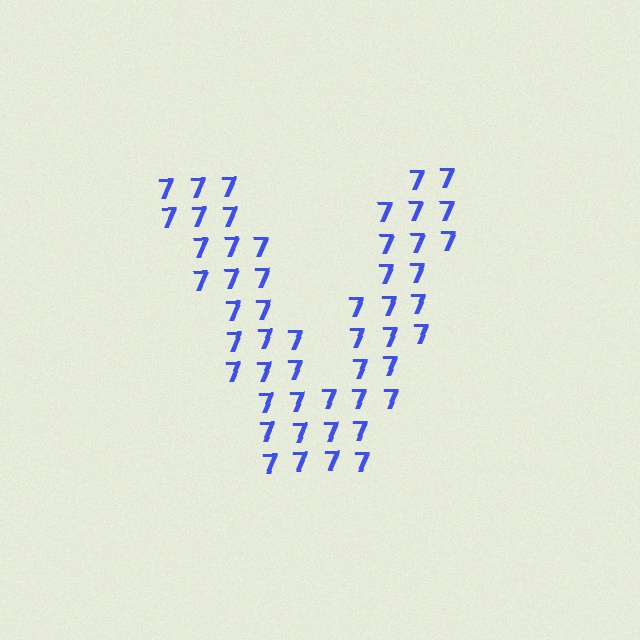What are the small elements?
The small elements are digit 7's.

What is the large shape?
The large shape is the letter V.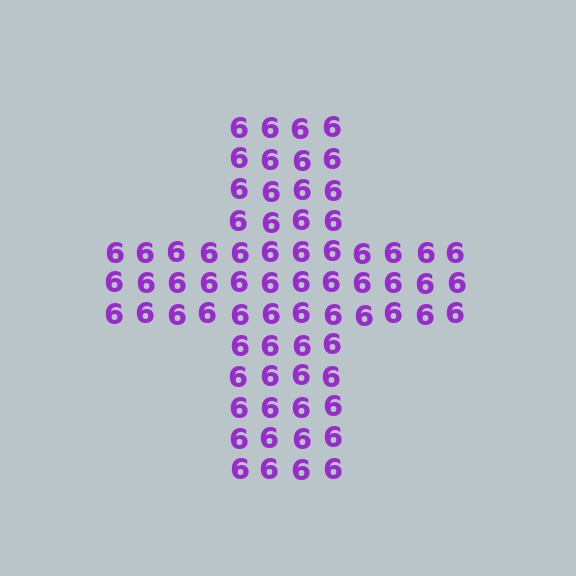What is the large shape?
The large shape is a cross.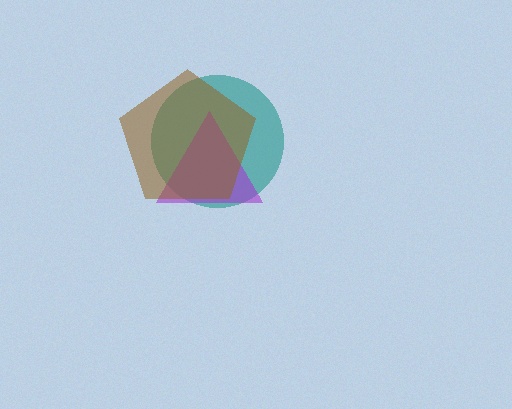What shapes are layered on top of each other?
The layered shapes are: a teal circle, a purple triangle, a brown pentagon.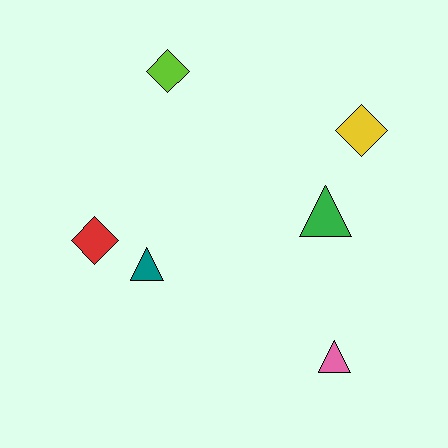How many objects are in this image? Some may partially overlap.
There are 6 objects.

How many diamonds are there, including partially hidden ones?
There are 3 diamonds.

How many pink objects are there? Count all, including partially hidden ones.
There is 1 pink object.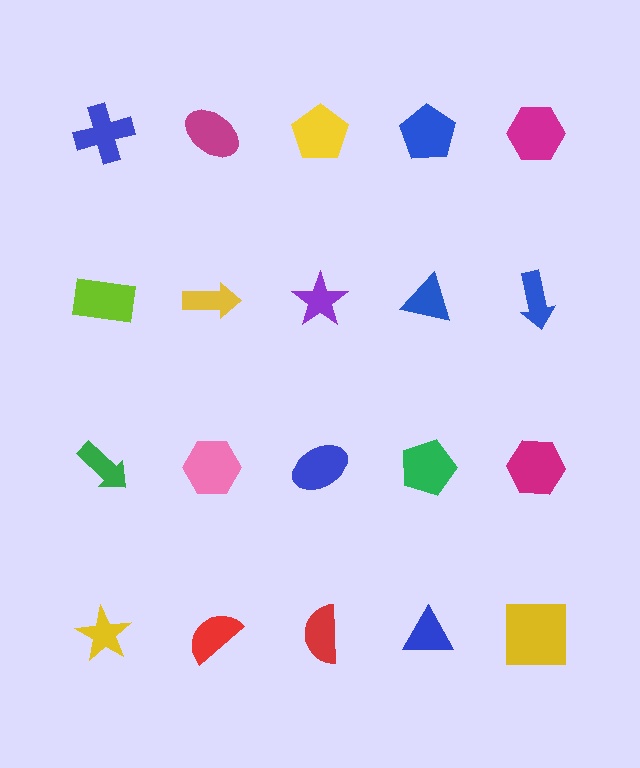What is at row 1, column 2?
A magenta ellipse.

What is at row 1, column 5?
A magenta hexagon.